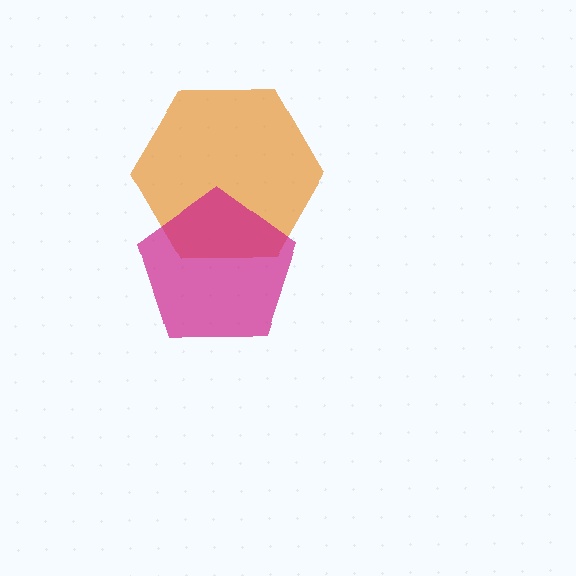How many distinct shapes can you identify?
There are 2 distinct shapes: an orange hexagon, a magenta pentagon.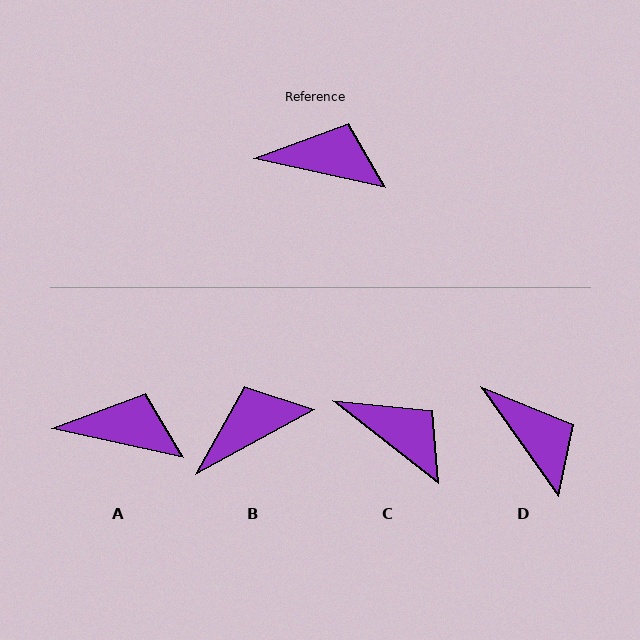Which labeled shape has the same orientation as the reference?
A.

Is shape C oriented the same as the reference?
No, it is off by about 26 degrees.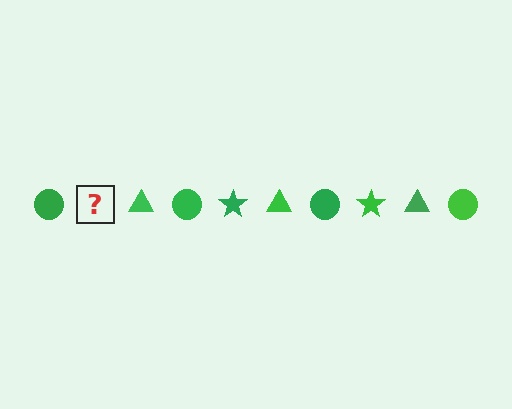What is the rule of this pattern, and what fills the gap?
The rule is that the pattern cycles through circle, star, triangle shapes in green. The gap should be filled with a green star.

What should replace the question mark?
The question mark should be replaced with a green star.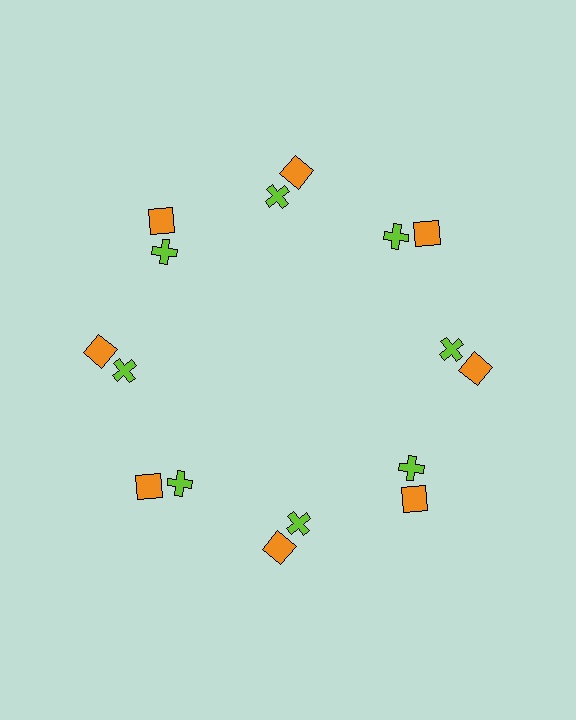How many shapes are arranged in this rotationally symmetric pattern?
There are 16 shapes, arranged in 8 groups of 2.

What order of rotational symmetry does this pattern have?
This pattern has 8-fold rotational symmetry.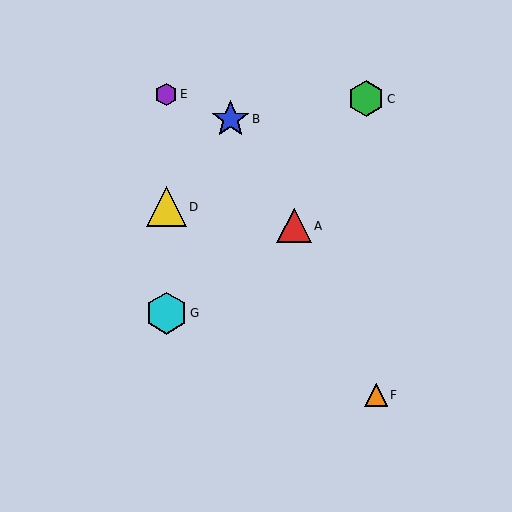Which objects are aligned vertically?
Objects D, E, G are aligned vertically.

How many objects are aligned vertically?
3 objects (D, E, G) are aligned vertically.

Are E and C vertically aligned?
No, E is at x≈166 and C is at x≈366.